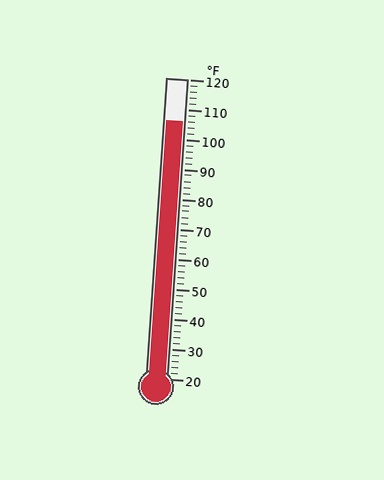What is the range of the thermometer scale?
The thermometer scale ranges from 20°F to 120°F.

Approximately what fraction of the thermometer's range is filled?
The thermometer is filled to approximately 85% of its range.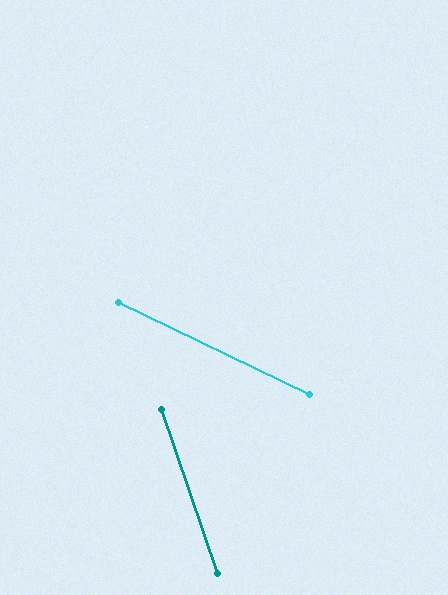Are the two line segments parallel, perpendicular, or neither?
Neither parallel nor perpendicular — they differ by about 46°.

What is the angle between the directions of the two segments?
Approximately 46 degrees.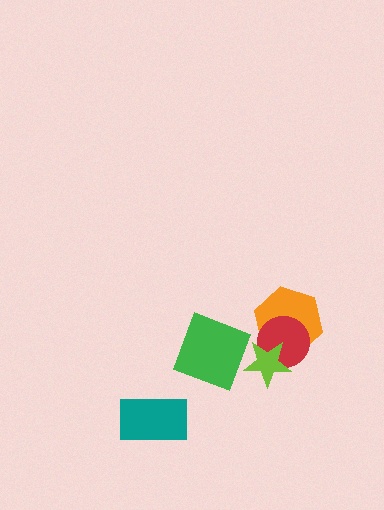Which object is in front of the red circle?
The lime star is in front of the red circle.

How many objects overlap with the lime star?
2 objects overlap with the lime star.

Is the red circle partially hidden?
Yes, it is partially covered by another shape.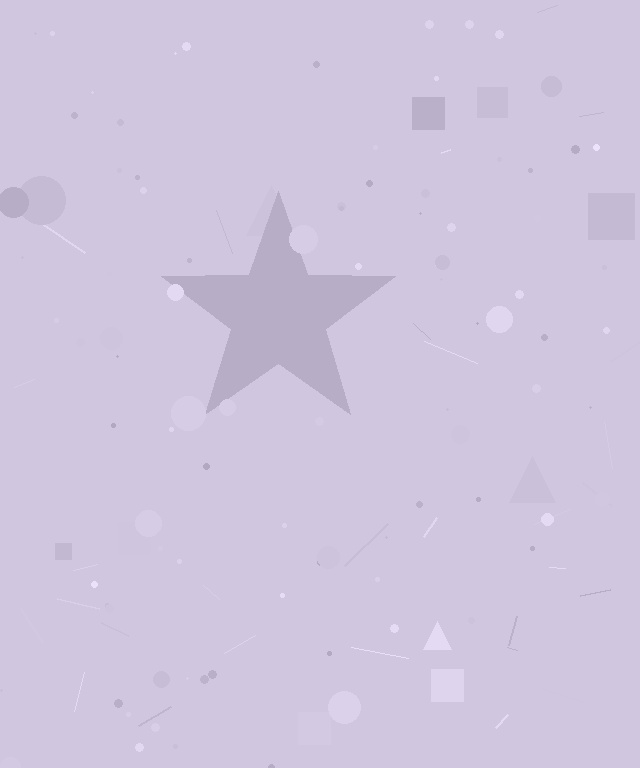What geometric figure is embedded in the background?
A star is embedded in the background.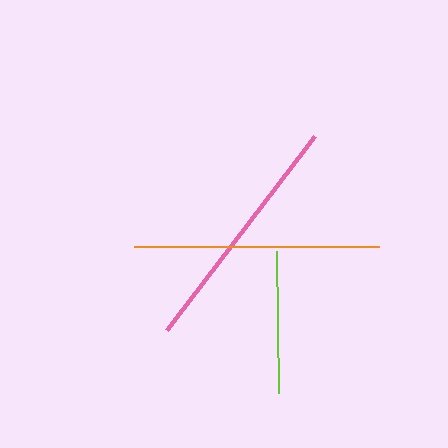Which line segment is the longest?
The orange line is the longest at approximately 245 pixels.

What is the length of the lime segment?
The lime segment is approximately 142 pixels long.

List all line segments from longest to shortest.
From longest to shortest: orange, pink, lime.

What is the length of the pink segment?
The pink segment is approximately 245 pixels long.